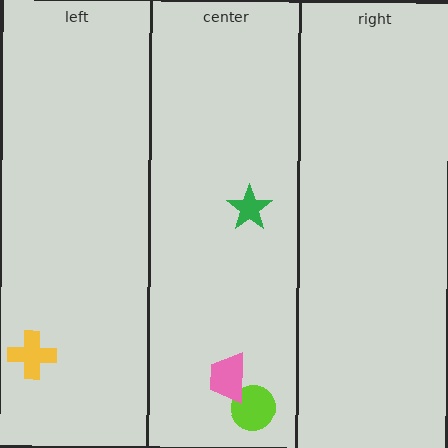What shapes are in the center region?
The lime circle, the green star, the pink trapezoid.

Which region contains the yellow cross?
The left region.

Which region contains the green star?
The center region.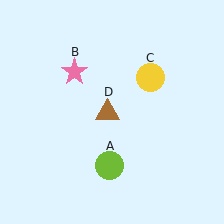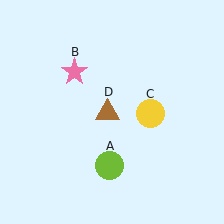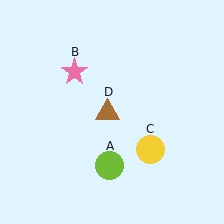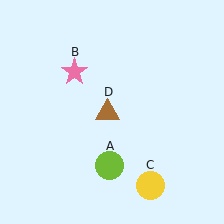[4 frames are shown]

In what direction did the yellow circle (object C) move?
The yellow circle (object C) moved down.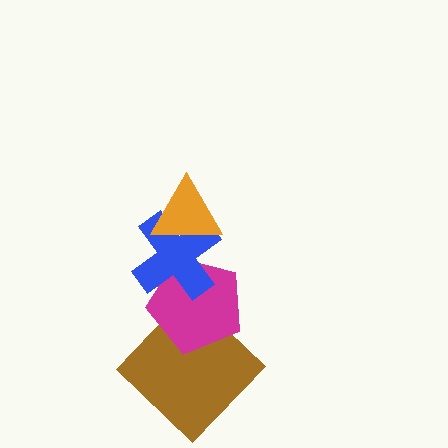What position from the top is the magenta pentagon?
The magenta pentagon is 3rd from the top.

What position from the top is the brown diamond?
The brown diamond is 4th from the top.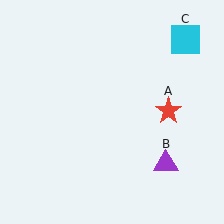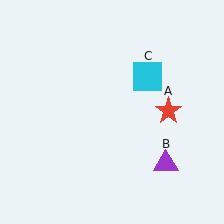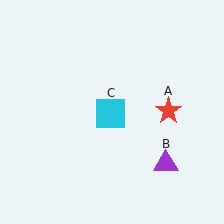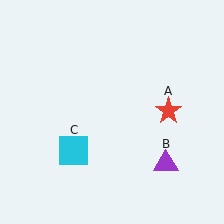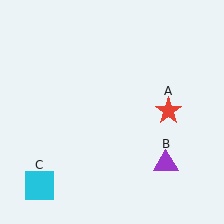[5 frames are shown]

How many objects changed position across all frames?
1 object changed position: cyan square (object C).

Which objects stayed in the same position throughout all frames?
Red star (object A) and purple triangle (object B) remained stationary.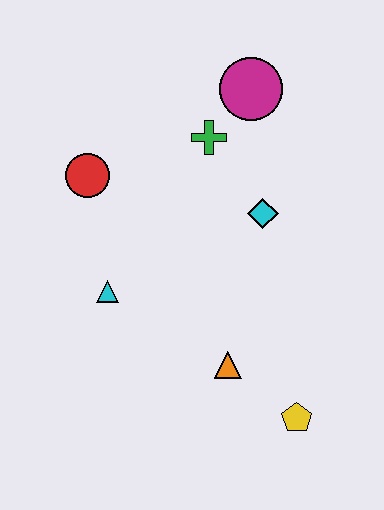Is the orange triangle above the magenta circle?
No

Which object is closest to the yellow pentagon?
The orange triangle is closest to the yellow pentagon.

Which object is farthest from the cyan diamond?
The yellow pentagon is farthest from the cyan diamond.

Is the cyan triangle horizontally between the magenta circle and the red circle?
Yes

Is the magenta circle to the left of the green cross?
No